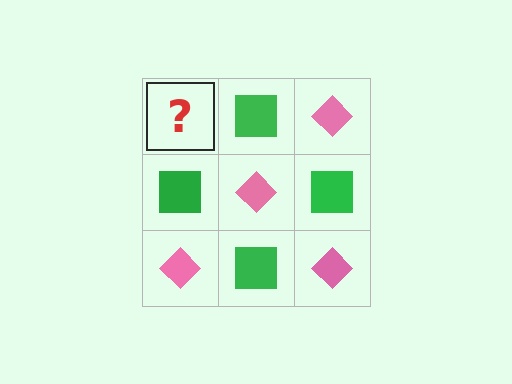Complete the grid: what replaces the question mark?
The question mark should be replaced with a pink diamond.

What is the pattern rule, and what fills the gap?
The rule is that it alternates pink diamond and green square in a checkerboard pattern. The gap should be filled with a pink diamond.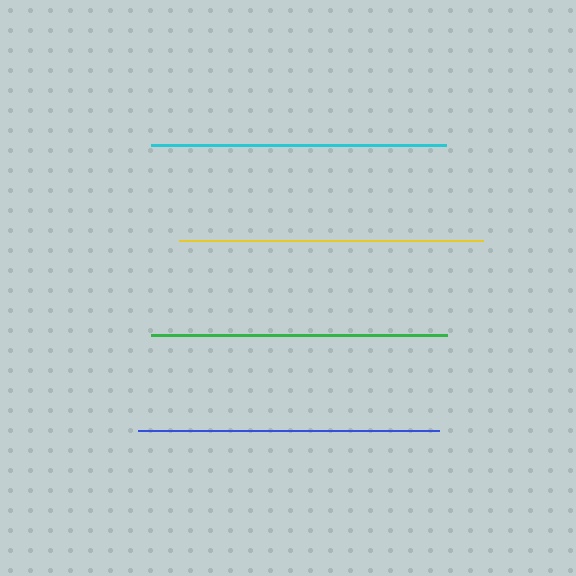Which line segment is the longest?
The yellow line is the longest at approximately 304 pixels.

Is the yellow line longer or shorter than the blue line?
The yellow line is longer than the blue line.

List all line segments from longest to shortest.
From longest to shortest: yellow, blue, green, cyan.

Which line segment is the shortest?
The cyan line is the shortest at approximately 296 pixels.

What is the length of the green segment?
The green segment is approximately 296 pixels long.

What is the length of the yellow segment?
The yellow segment is approximately 304 pixels long.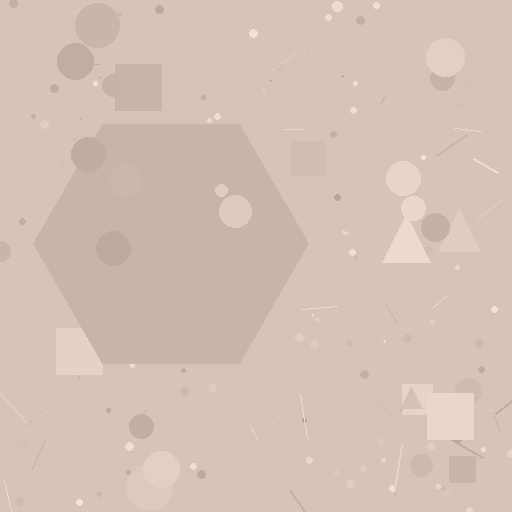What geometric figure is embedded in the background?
A hexagon is embedded in the background.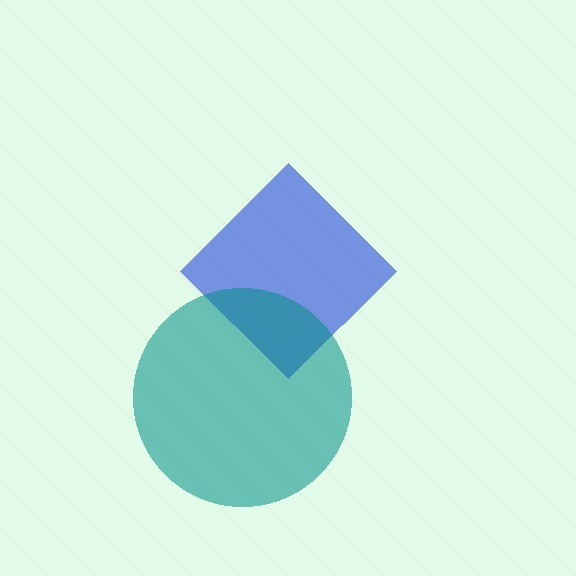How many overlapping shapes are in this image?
There are 2 overlapping shapes in the image.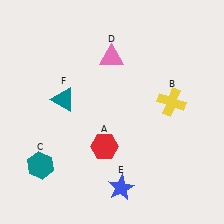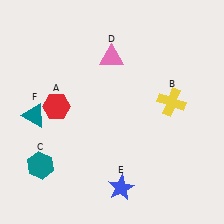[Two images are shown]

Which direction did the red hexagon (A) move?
The red hexagon (A) moved left.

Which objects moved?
The objects that moved are: the red hexagon (A), the teal triangle (F).